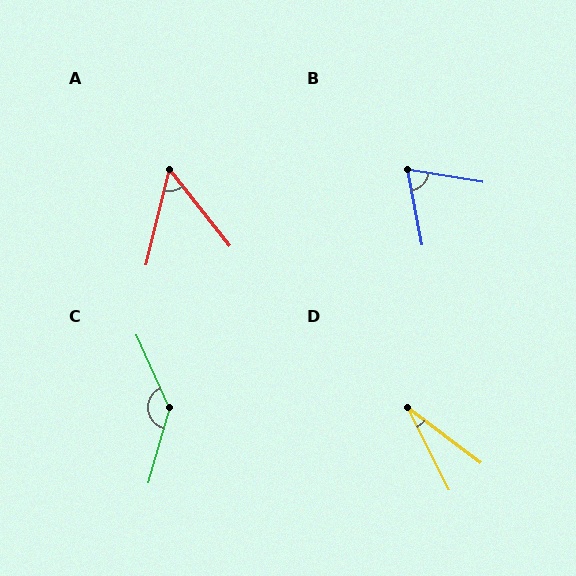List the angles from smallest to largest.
D (26°), A (52°), B (70°), C (140°).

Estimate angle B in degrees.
Approximately 70 degrees.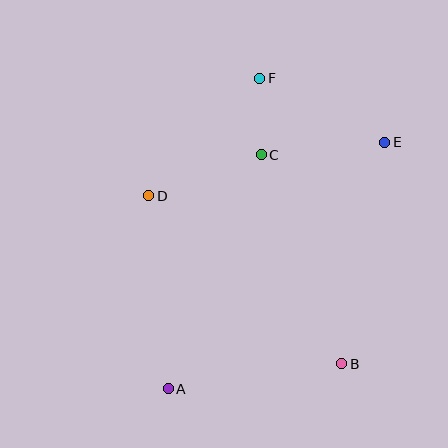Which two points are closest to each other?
Points C and F are closest to each other.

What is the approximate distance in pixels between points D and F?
The distance between D and F is approximately 162 pixels.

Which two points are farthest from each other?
Points A and E are farthest from each other.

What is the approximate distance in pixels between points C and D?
The distance between C and D is approximately 120 pixels.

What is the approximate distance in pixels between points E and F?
The distance between E and F is approximately 140 pixels.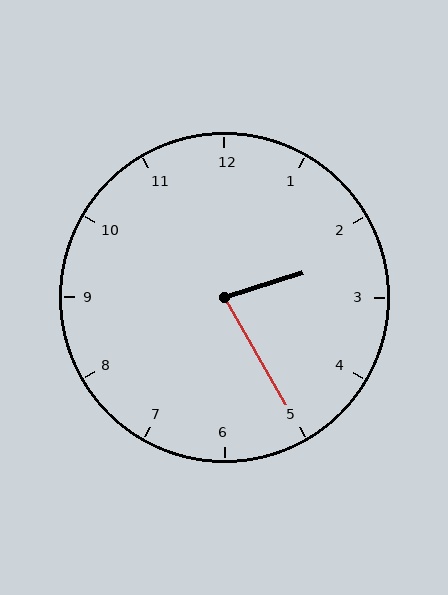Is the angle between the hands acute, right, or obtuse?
It is acute.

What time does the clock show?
2:25.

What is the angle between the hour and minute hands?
Approximately 78 degrees.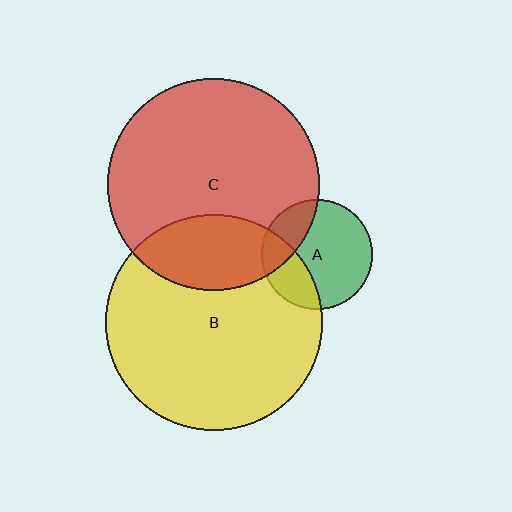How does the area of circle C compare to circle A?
Approximately 3.7 times.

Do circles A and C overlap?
Yes.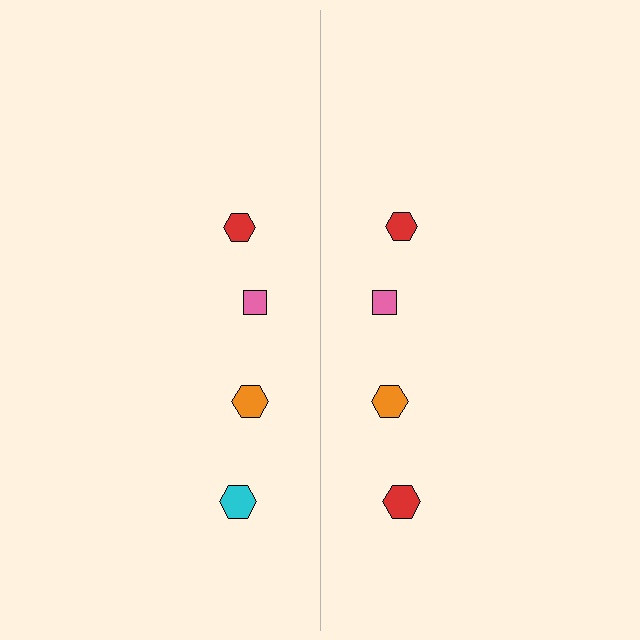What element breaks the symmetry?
The red hexagon on the right side breaks the symmetry — its mirror counterpart is cyan.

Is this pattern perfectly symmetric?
No, the pattern is not perfectly symmetric. The red hexagon on the right side breaks the symmetry — its mirror counterpart is cyan.